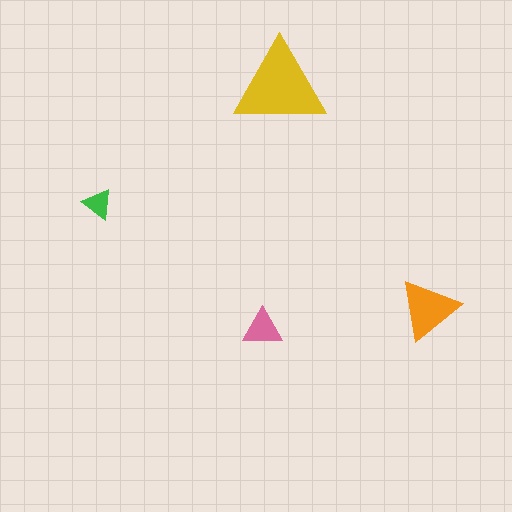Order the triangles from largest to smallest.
the yellow one, the orange one, the pink one, the green one.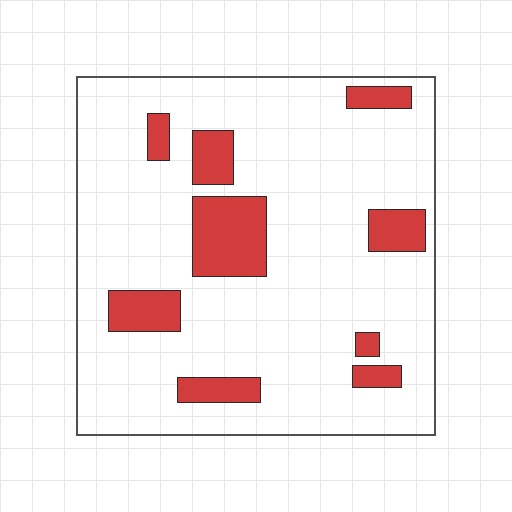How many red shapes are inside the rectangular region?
9.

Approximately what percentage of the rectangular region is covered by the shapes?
Approximately 15%.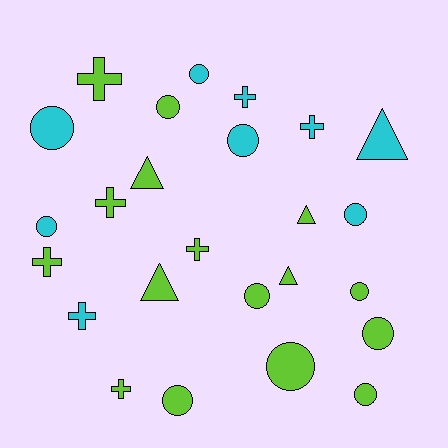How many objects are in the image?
There are 25 objects.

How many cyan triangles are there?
There is 1 cyan triangle.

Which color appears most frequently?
Lime, with 16 objects.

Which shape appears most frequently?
Circle, with 12 objects.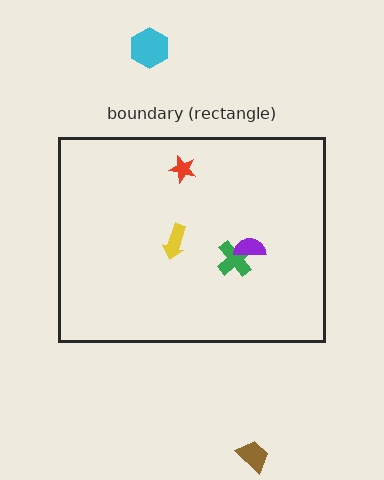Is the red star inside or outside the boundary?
Inside.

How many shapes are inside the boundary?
4 inside, 2 outside.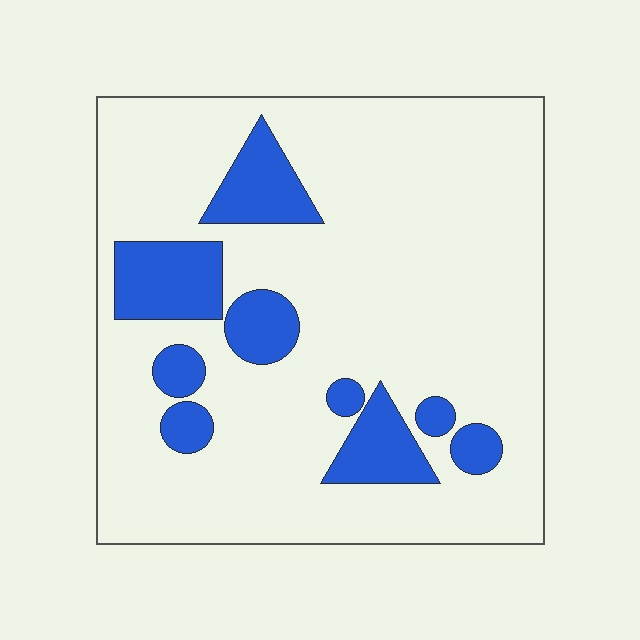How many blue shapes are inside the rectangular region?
9.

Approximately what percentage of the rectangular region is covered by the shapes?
Approximately 20%.